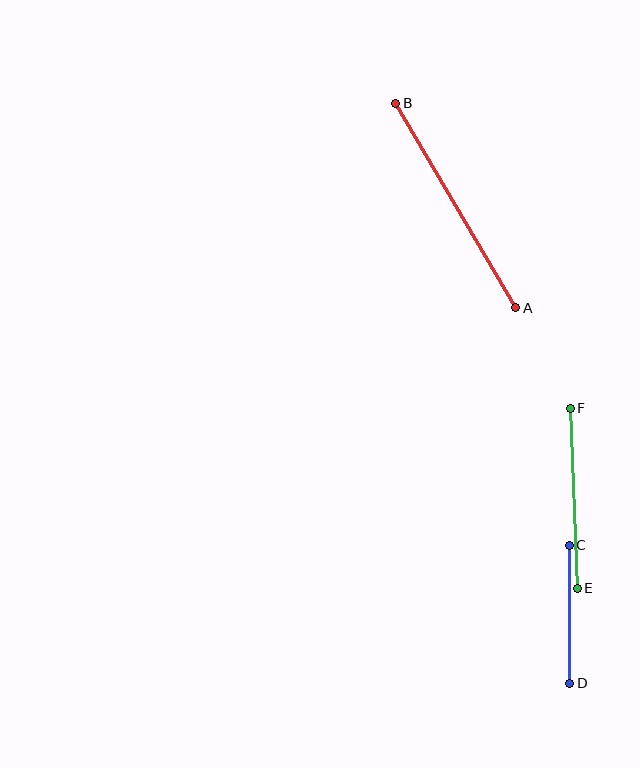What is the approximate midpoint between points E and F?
The midpoint is at approximately (574, 498) pixels.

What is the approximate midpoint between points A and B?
The midpoint is at approximately (456, 206) pixels.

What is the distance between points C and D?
The distance is approximately 138 pixels.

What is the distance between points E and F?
The distance is approximately 181 pixels.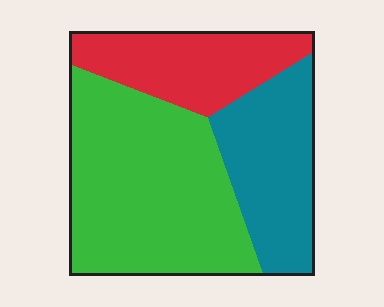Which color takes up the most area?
Green, at roughly 50%.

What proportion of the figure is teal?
Teal takes up about one quarter (1/4) of the figure.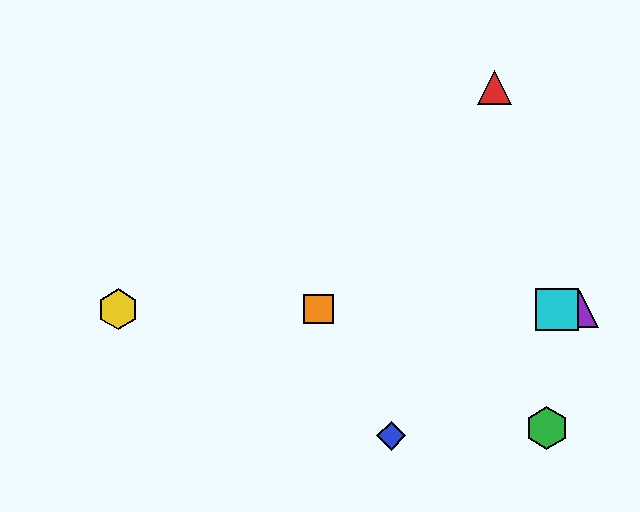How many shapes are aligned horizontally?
4 shapes (the yellow hexagon, the purple triangle, the orange square, the cyan square) are aligned horizontally.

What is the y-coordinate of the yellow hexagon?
The yellow hexagon is at y≈309.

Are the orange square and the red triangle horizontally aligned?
No, the orange square is at y≈309 and the red triangle is at y≈88.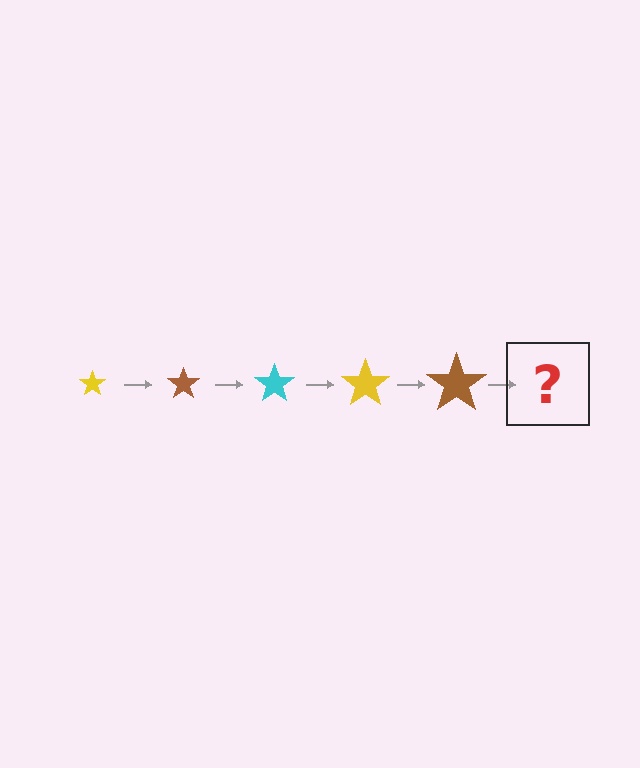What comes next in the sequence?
The next element should be a cyan star, larger than the previous one.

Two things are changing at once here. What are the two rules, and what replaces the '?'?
The two rules are that the star grows larger each step and the color cycles through yellow, brown, and cyan. The '?' should be a cyan star, larger than the previous one.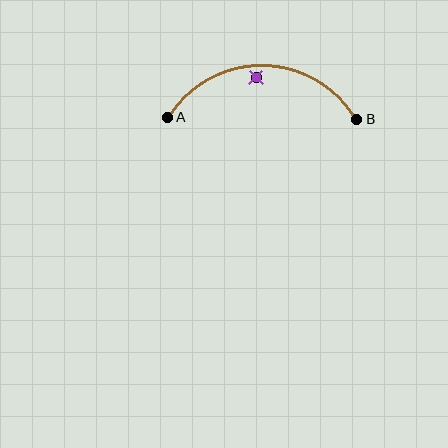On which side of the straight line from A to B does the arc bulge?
The arc bulges above the straight line connecting A and B.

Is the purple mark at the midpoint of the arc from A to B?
No — the purple mark does not lie on the arc at all. It sits slightly inside the curve.